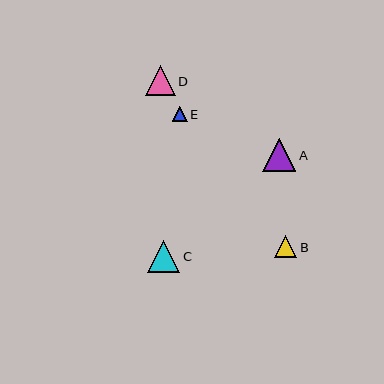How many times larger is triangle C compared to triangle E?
Triangle C is approximately 2.1 times the size of triangle E.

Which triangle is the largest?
Triangle A is the largest with a size of approximately 33 pixels.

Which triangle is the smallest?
Triangle E is the smallest with a size of approximately 15 pixels.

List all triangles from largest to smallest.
From largest to smallest: A, C, D, B, E.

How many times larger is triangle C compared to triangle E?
Triangle C is approximately 2.1 times the size of triangle E.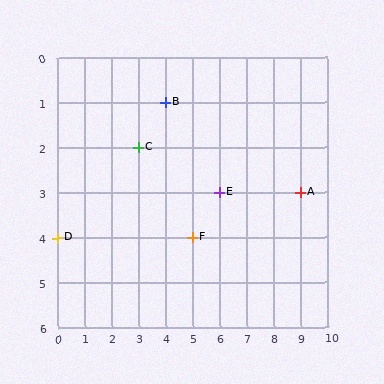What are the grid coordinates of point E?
Point E is at grid coordinates (6, 3).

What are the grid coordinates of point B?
Point B is at grid coordinates (4, 1).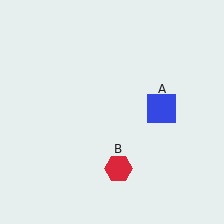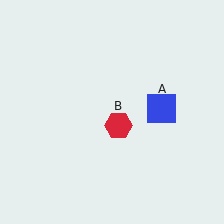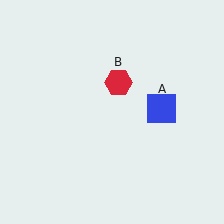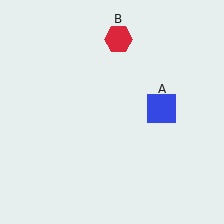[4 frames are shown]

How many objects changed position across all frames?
1 object changed position: red hexagon (object B).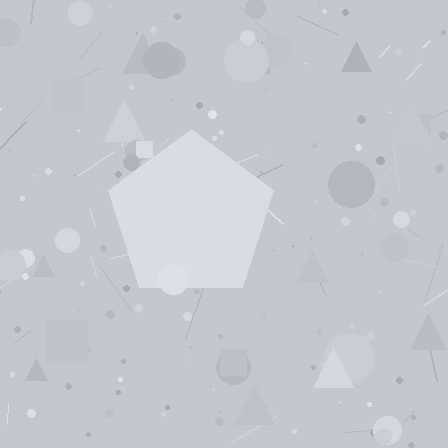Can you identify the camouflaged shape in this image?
The camouflaged shape is a pentagon.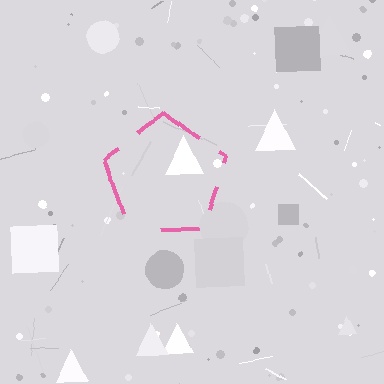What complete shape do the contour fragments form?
The contour fragments form a pentagon.